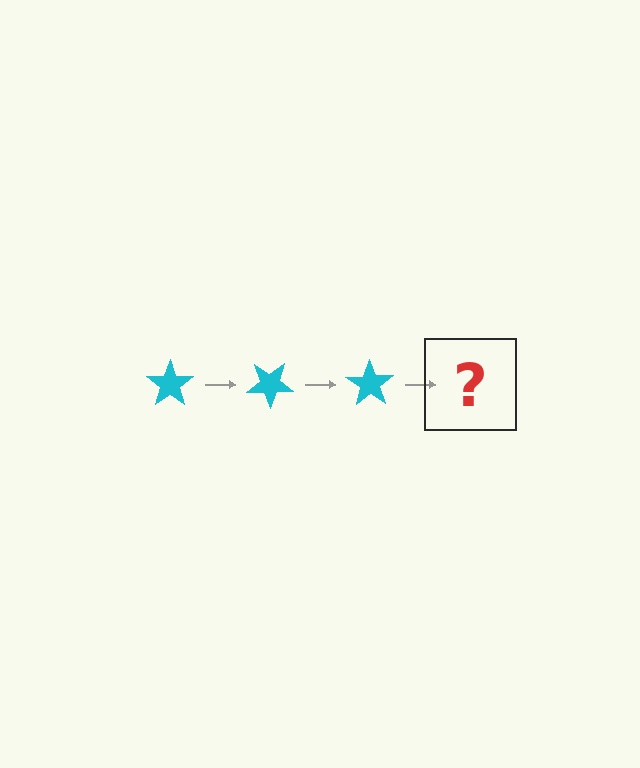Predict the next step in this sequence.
The next step is a cyan star rotated 105 degrees.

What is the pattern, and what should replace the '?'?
The pattern is that the star rotates 35 degrees each step. The '?' should be a cyan star rotated 105 degrees.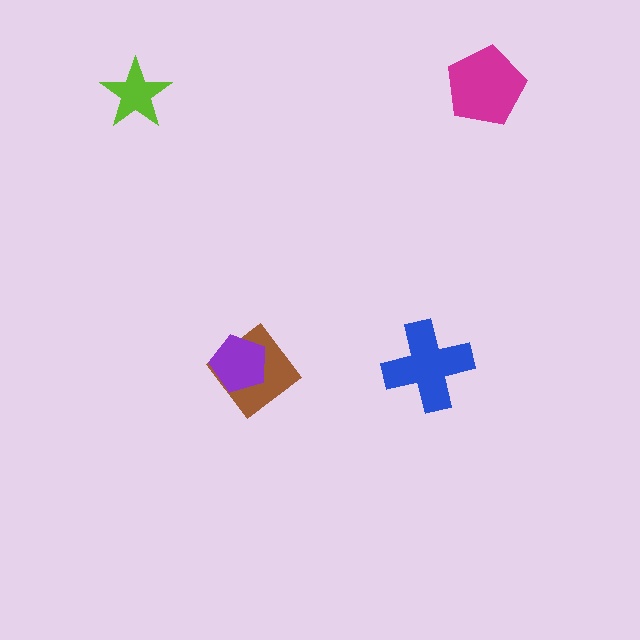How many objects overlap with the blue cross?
0 objects overlap with the blue cross.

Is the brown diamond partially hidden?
Yes, it is partially covered by another shape.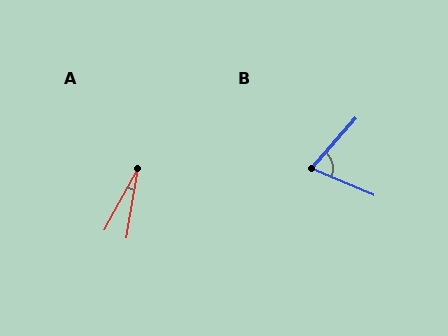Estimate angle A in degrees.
Approximately 19 degrees.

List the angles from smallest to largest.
A (19°), B (72°).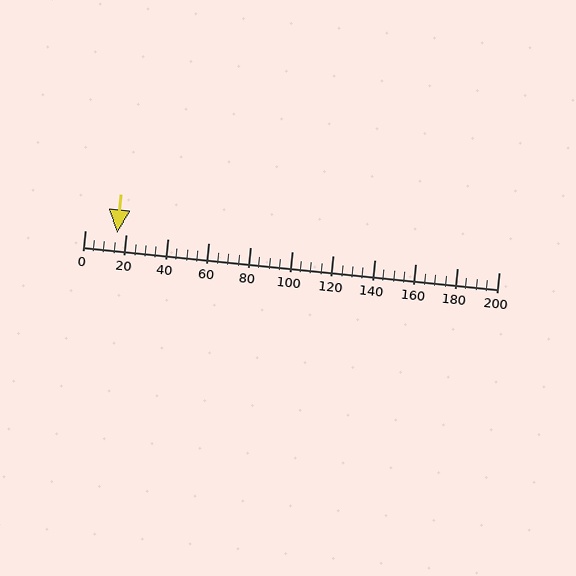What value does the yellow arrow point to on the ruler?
The yellow arrow points to approximately 16.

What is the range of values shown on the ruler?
The ruler shows values from 0 to 200.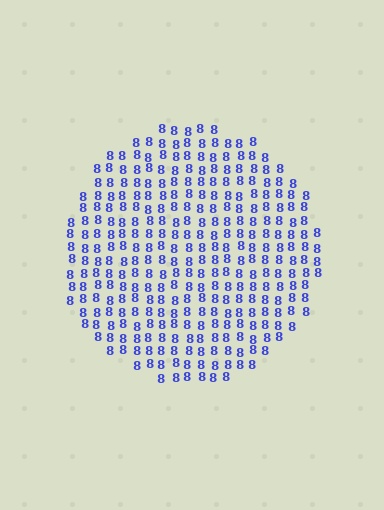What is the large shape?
The large shape is a circle.